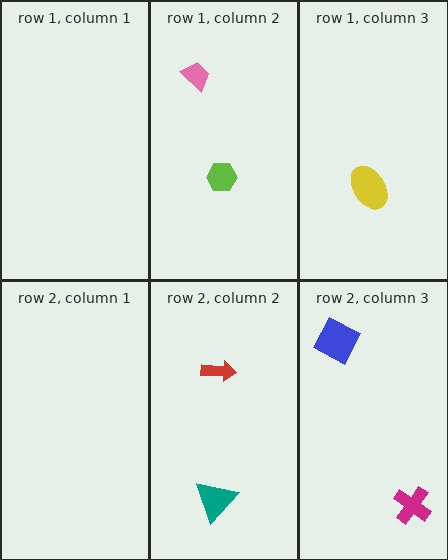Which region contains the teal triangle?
The row 2, column 2 region.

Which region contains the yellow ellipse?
The row 1, column 3 region.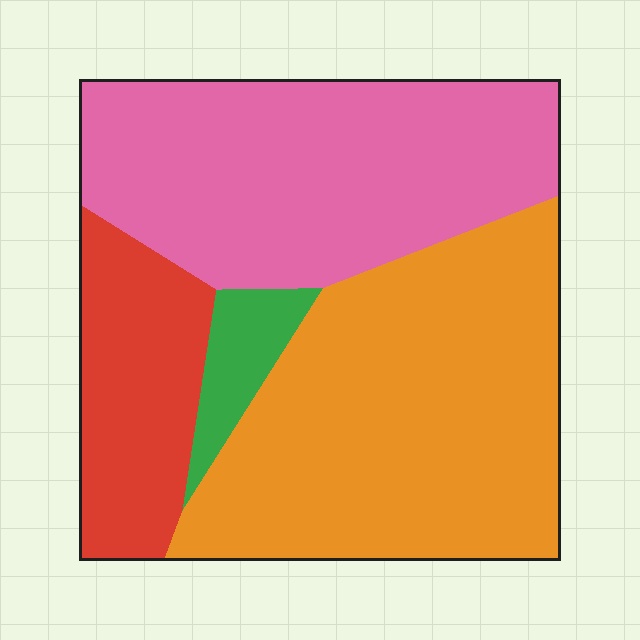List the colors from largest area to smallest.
From largest to smallest: orange, pink, red, green.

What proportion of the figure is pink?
Pink takes up about three eighths (3/8) of the figure.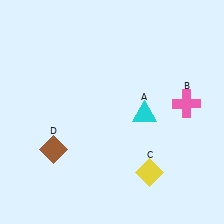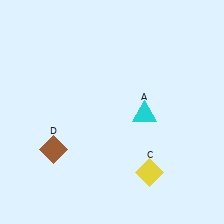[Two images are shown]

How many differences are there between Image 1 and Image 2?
There is 1 difference between the two images.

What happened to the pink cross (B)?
The pink cross (B) was removed in Image 2. It was in the top-right area of Image 1.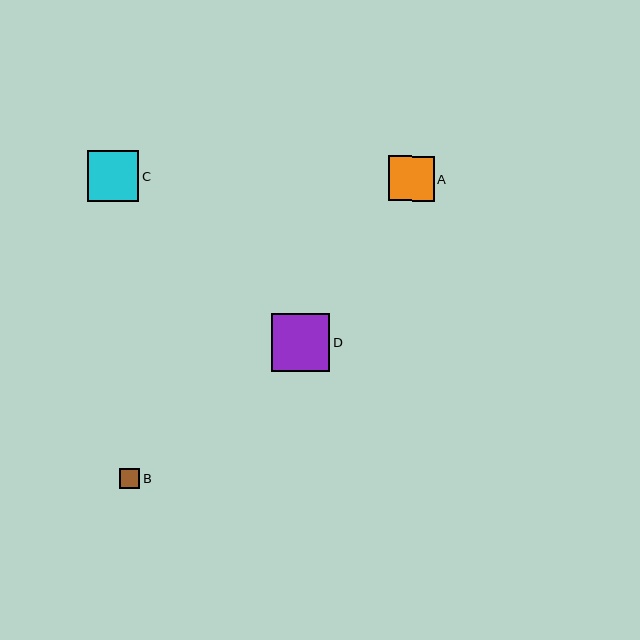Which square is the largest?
Square D is the largest with a size of approximately 58 pixels.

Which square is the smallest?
Square B is the smallest with a size of approximately 20 pixels.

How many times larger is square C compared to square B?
Square C is approximately 2.6 times the size of square B.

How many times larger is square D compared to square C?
Square D is approximately 1.1 times the size of square C.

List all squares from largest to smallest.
From largest to smallest: D, C, A, B.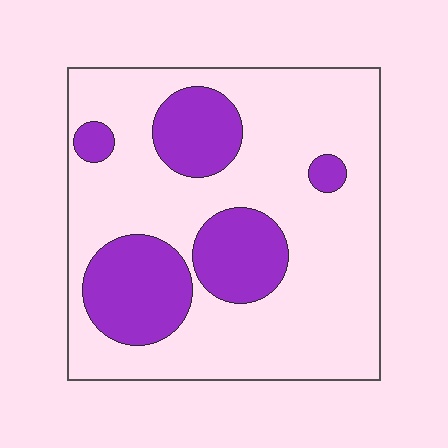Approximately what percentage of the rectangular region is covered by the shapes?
Approximately 25%.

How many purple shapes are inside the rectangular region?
5.